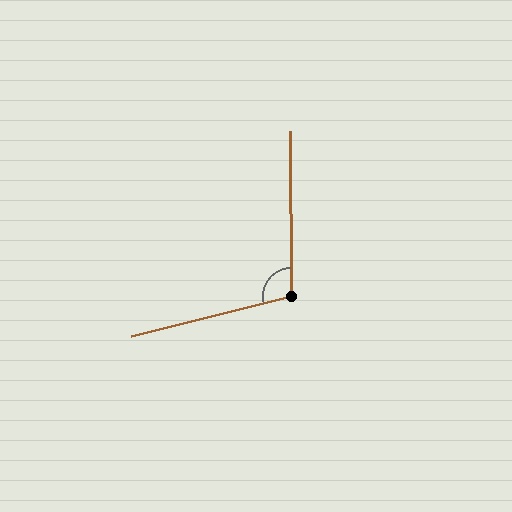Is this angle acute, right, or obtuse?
It is obtuse.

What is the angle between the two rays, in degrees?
Approximately 103 degrees.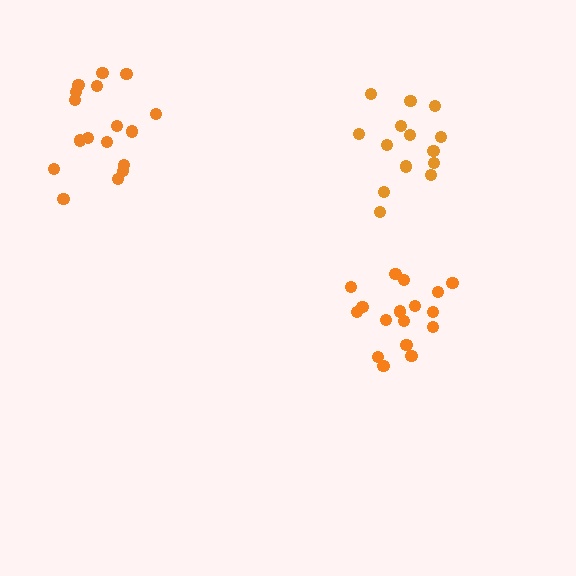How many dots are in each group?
Group 1: 17 dots, Group 2: 17 dots, Group 3: 14 dots (48 total).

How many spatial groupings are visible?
There are 3 spatial groupings.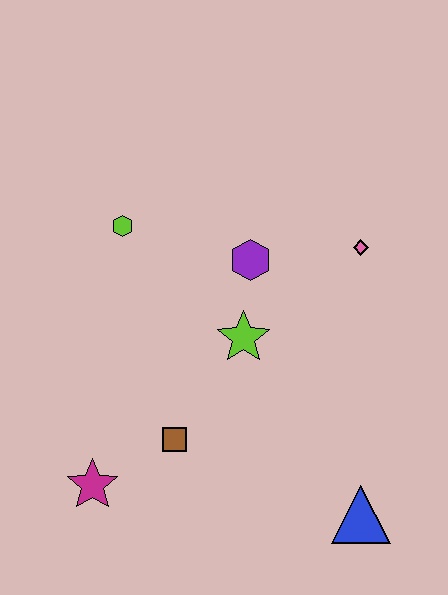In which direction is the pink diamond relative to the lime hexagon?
The pink diamond is to the right of the lime hexagon.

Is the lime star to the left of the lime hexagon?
No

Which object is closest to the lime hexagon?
The purple hexagon is closest to the lime hexagon.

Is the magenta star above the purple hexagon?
No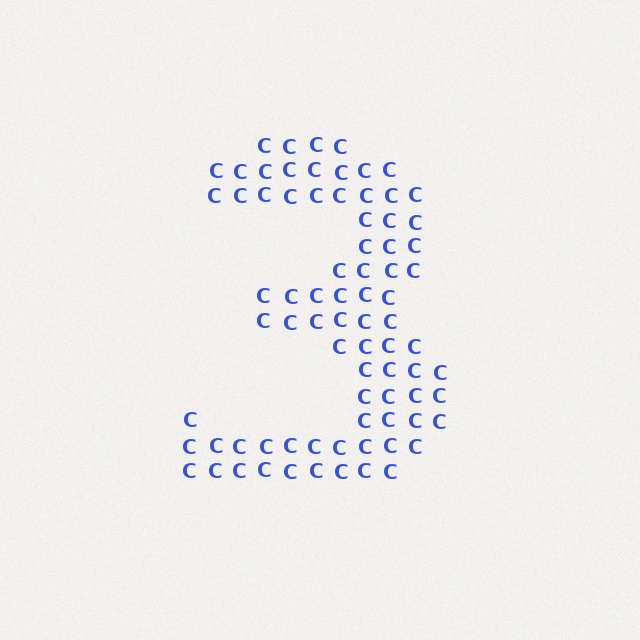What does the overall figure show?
The overall figure shows the digit 3.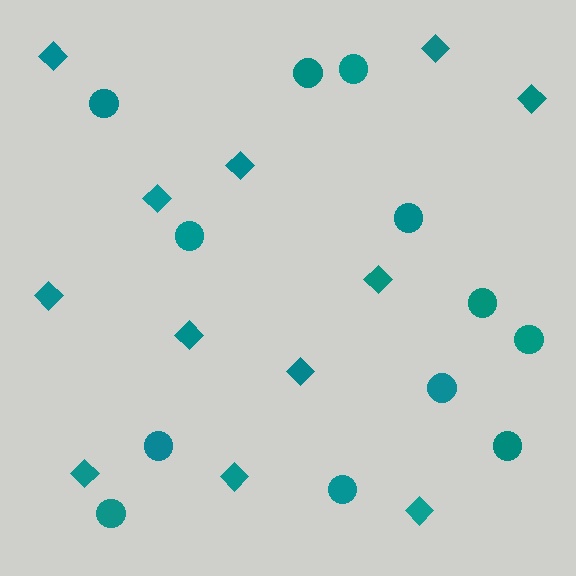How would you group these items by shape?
There are 2 groups: one group of circles (12) and one group of diamonds (12).